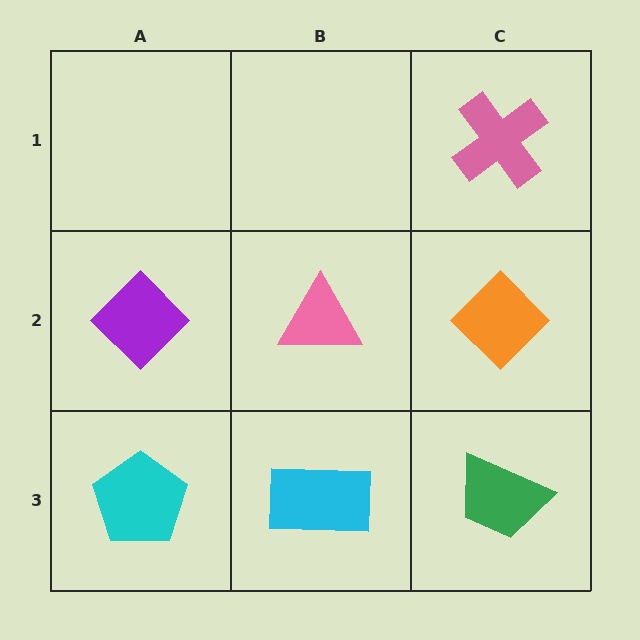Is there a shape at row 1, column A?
No, that cell is empty.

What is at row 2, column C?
An orange diamond.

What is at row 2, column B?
A pink triangle.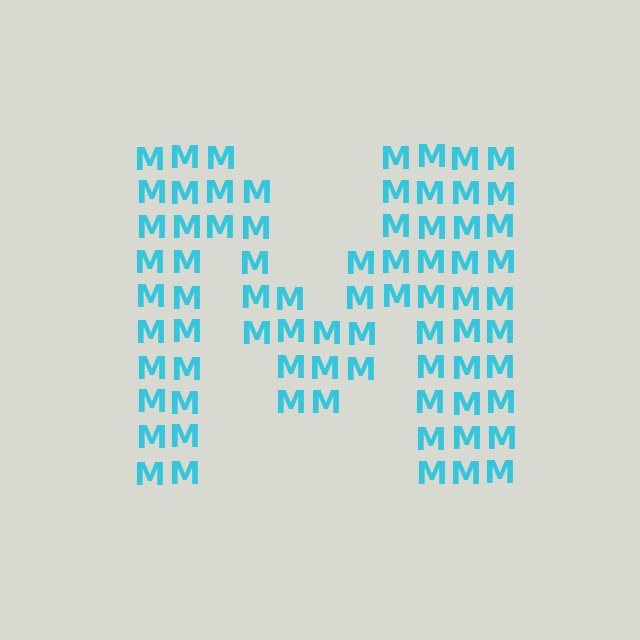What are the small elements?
The small elements are letter M's.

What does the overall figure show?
The overall figure shows the letter M.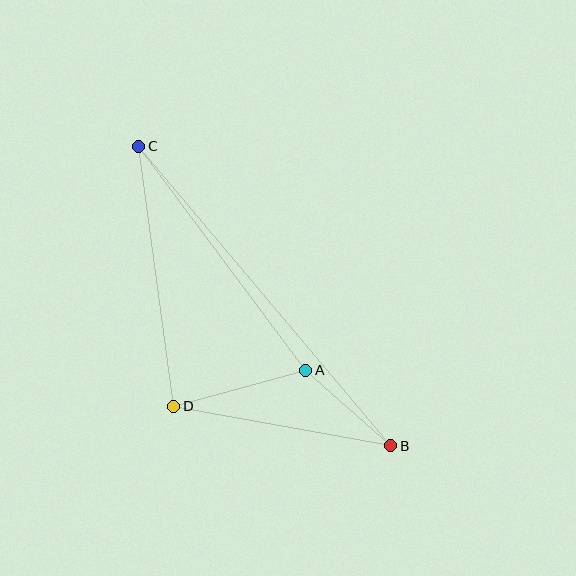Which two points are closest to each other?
Points A and B are closest to each other.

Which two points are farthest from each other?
Points B and C are farthest from each other.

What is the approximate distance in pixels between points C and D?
The distance between C and D is approximately 263 pixels.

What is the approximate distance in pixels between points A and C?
The distance between A and C is approximately 279 pixels.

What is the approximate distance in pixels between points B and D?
The distance between B and D is approximately 221 pixels.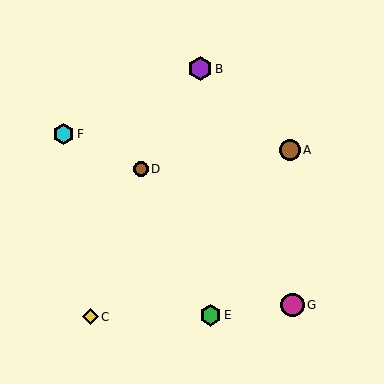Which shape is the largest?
The purple hexagon (labeled B) is the largest.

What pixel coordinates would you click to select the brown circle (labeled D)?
Click at (141, 169) to select the brown circle D.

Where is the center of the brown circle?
The center of the brown circle is at (141, 169).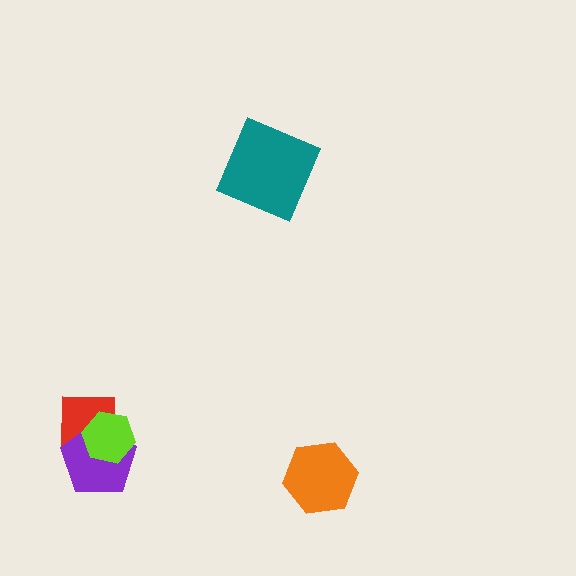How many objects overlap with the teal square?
0 objects overlap with the teal square.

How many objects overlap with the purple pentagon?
2 objects overlap with the purple pentagon.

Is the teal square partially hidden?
No, no other shape covers it.